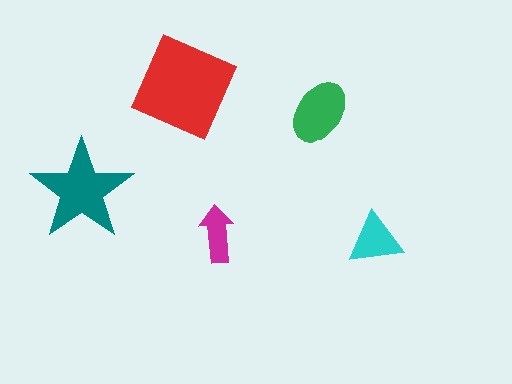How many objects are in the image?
There are 5 objects in the image.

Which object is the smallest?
The magenta arrow.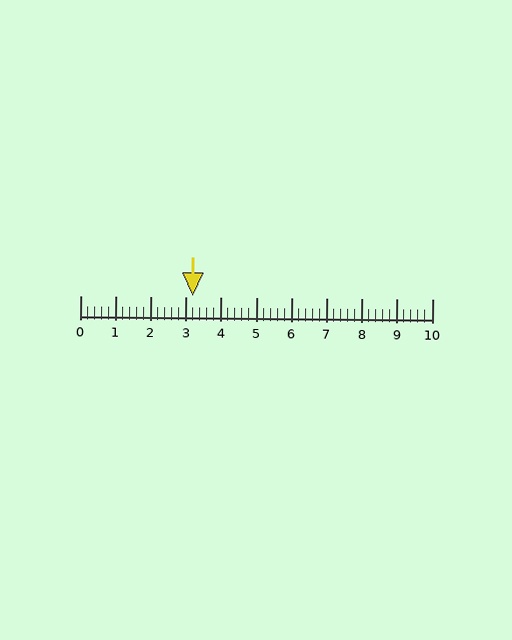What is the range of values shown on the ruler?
The ruler shows values from 0 to 10.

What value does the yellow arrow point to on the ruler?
The yellow arrow points to approximately 3.2.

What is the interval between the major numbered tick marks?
The major tick marks are spaced 1 units apart.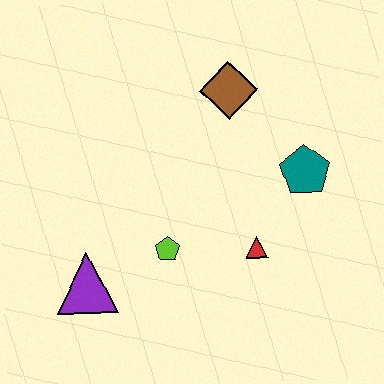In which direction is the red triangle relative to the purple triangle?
The red triangle is to the right of the purple triangle.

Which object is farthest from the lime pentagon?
The brown diamond is farthest from the lime pentagon.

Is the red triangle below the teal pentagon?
Yes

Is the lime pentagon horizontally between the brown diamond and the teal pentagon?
No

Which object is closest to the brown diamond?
The teal pentagon is closest to the brown diamond.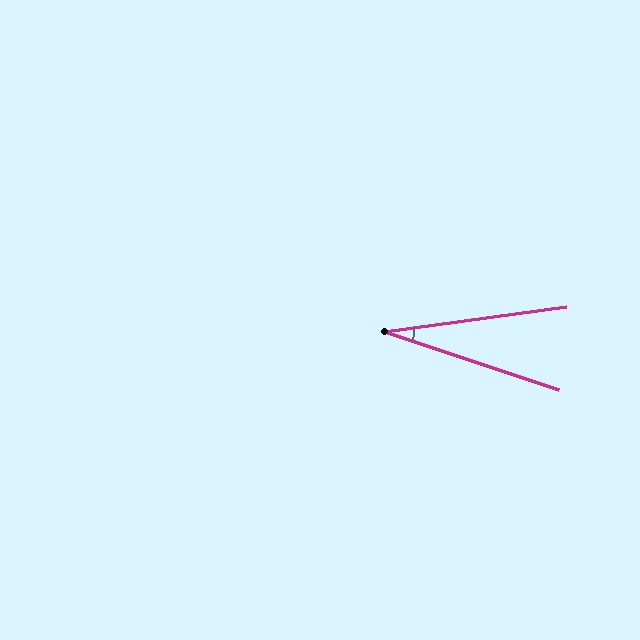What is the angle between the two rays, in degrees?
Approximately 26 degrees.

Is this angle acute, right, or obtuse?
It is acute.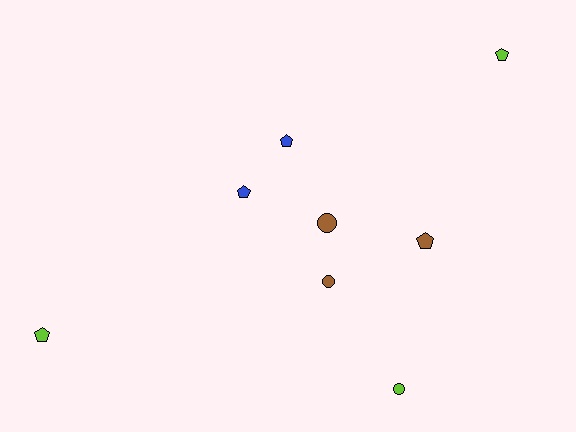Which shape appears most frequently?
Pentagon, with 5 objects.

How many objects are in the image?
There are 8 objects.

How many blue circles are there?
There are no blue circles.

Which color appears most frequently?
Lime, with 3 objects.